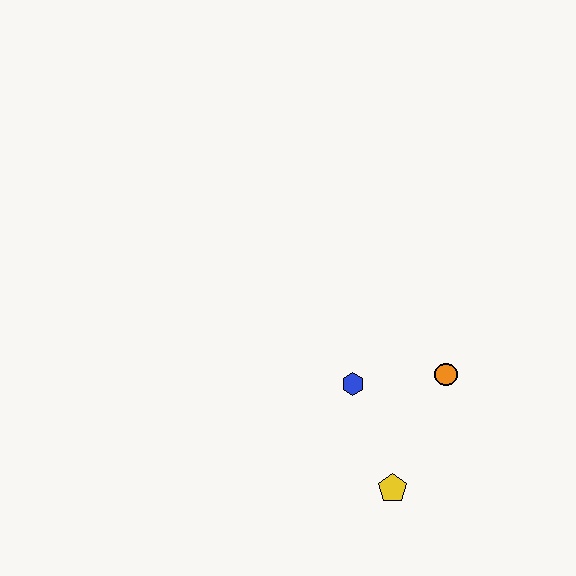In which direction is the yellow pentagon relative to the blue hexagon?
The yellow pentagon is below the blue hexagon.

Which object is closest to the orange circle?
The blue hexagon is closest to the orange circle.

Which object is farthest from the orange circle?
The yellow pentagon is farthest from the orange circle.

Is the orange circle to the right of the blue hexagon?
Yes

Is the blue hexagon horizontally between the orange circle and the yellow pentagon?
No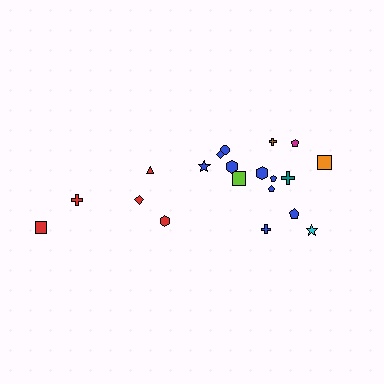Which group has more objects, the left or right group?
The right group.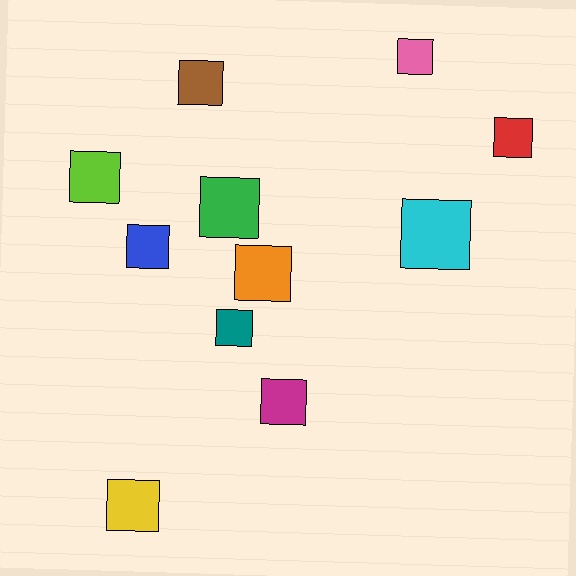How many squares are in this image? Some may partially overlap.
There are 11 squares.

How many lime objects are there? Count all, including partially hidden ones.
There is 1 lime object.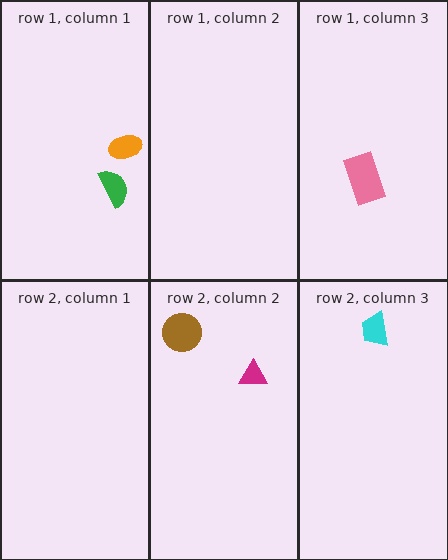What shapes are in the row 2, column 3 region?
The cyan trapezoid.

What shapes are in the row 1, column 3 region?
The pink rectangle.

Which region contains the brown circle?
The row 2, column 2 region.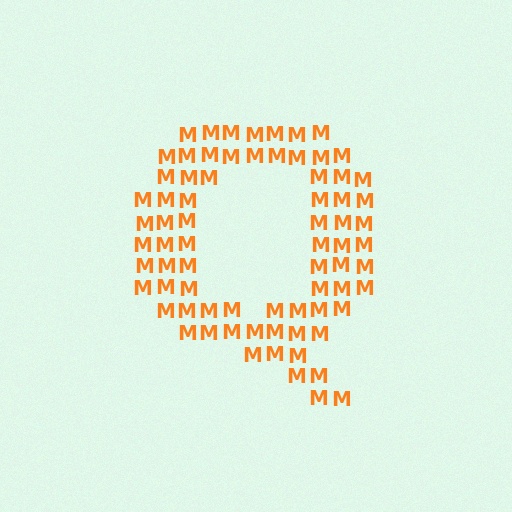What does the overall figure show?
The overall figure shows the letter Q.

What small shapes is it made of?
It is made of small letter M's.